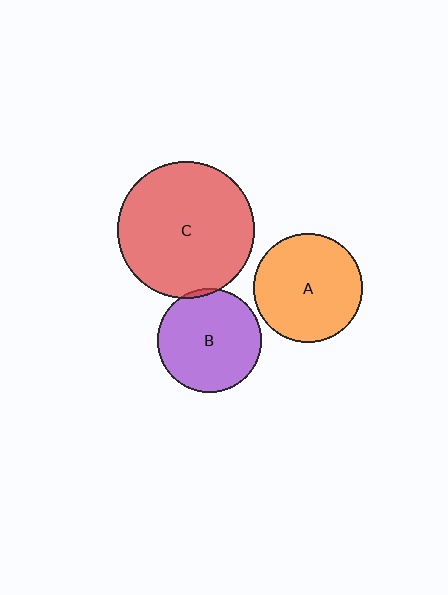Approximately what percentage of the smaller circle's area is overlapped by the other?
Approximately 5%.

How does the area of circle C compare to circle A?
Approximately 1.6 times.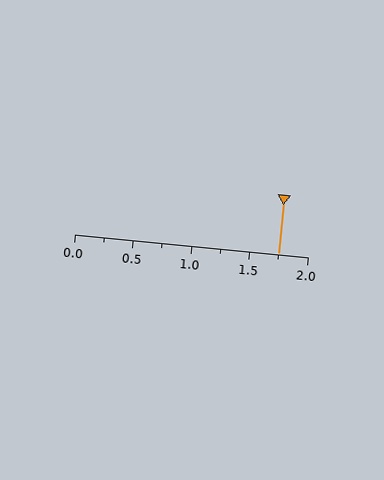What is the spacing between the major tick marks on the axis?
The major ticks are spaced 0.5 apart.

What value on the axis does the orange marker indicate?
The marker indicates approximately 1.75.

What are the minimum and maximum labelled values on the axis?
The axis runs from 0.0 to 2.0.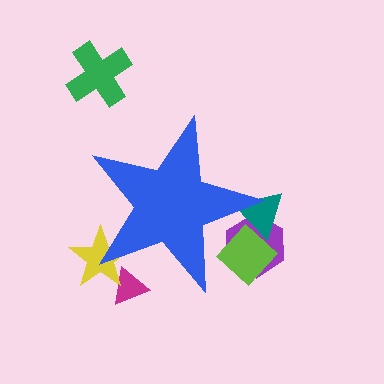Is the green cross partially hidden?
No, the green cross is fully visible.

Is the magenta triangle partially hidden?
Yes, the magenta triangle is partially hidden behind the blue star.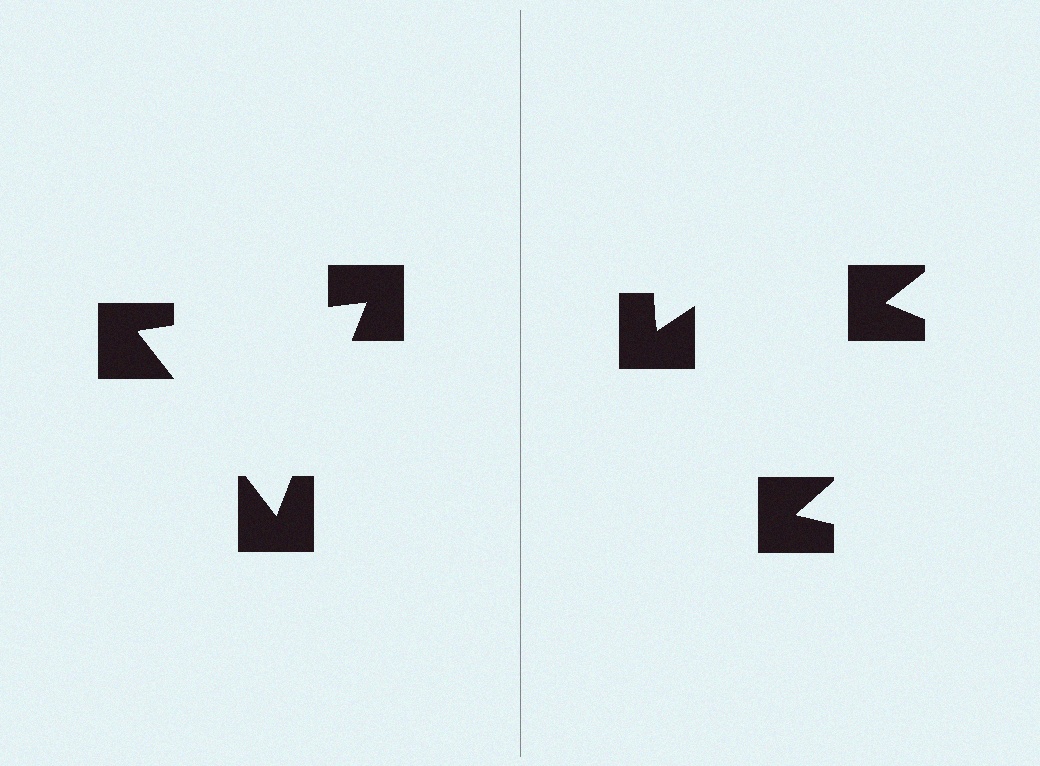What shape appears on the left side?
An illusory triangle.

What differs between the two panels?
The notched squares are positioned identically on both sides; only the wedge orientations differ. On the left they align to a triangle; on the right they are misaligned.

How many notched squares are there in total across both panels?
6 — 3 on each side.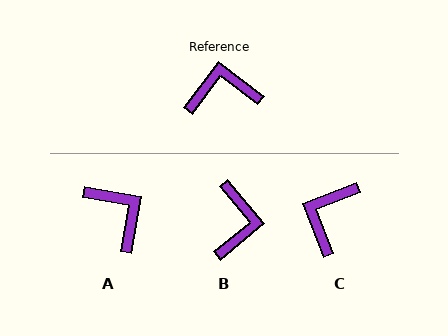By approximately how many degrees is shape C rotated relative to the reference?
Approximately 58 degrees counter-clockwise.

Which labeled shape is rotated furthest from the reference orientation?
B, about 104 degrees away.